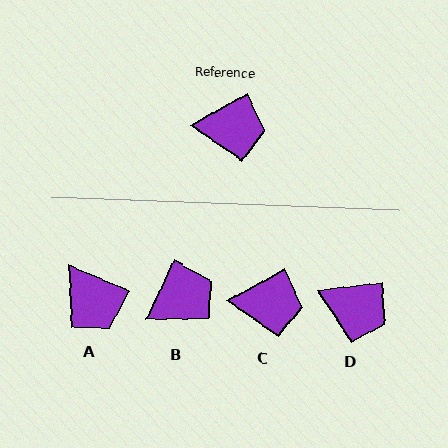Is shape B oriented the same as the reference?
No, it is off by about 36 degrees.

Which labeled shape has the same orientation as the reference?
C.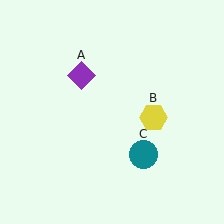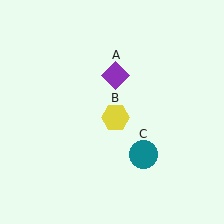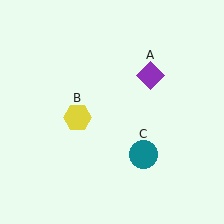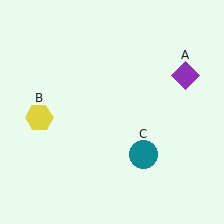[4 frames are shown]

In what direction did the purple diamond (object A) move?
The purple diamond (object A) moved right.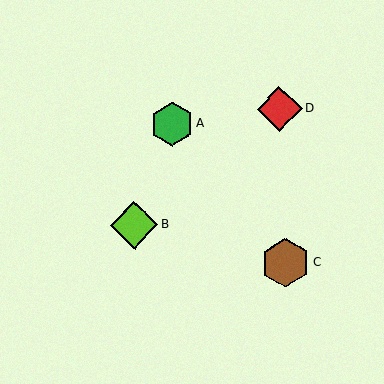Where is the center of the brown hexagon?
The center of the brown hexagon is at (286, 263).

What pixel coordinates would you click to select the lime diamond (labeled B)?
Click at (134, 225) to select the lime diamond B.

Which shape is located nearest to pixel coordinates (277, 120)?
The red diamond (labeled D) at (279, 109) is nearest to that location.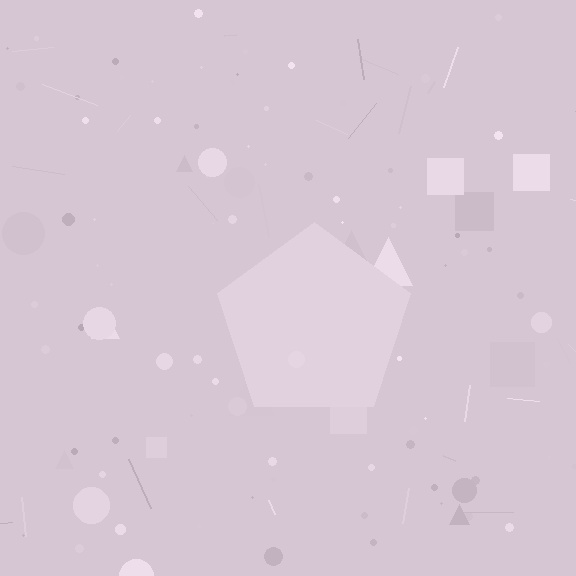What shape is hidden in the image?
A pentagon is hidden in the image.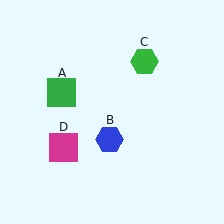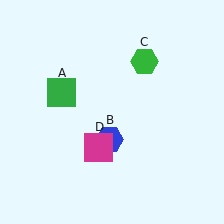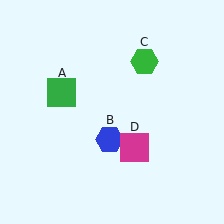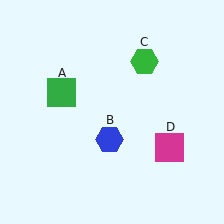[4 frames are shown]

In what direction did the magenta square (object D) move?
The magenta square (object D) moved right.